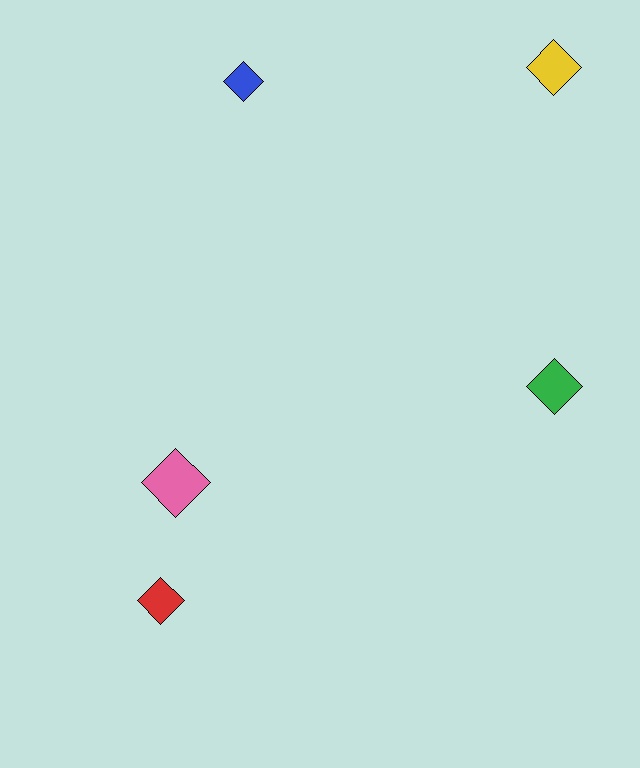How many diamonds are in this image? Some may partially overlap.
There are 5 diamonds.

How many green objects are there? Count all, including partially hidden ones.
There is 1 green object.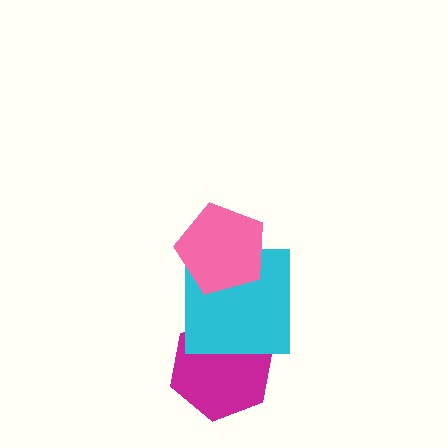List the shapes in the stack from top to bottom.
From top to bottom: the pink pentagon, the cyan square, the magenta hexagon.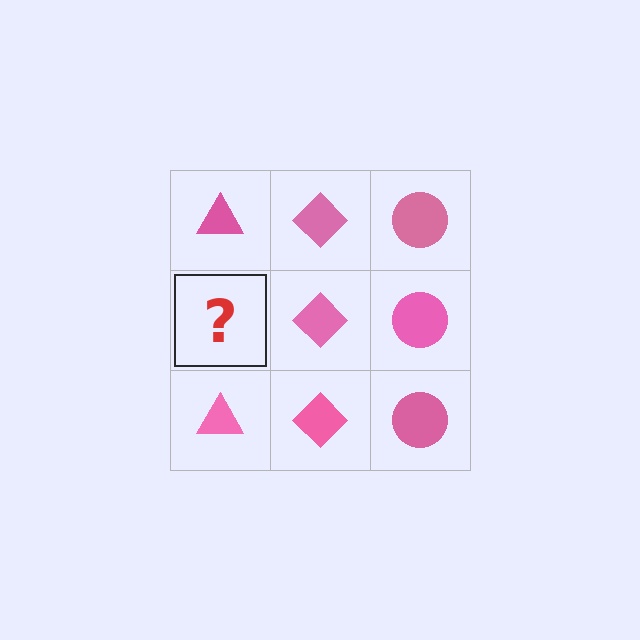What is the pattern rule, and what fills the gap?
The rule is that each column has a consistent shape. The gap should be filled with a pink triangle.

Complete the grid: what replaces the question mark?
The question mark should be replaced with a pink triangle.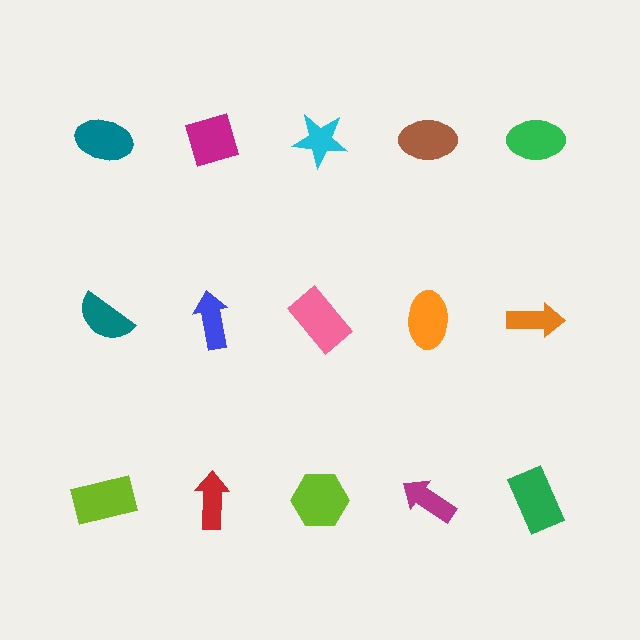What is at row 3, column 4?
A magenta arrow.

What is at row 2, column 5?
An orange arrow.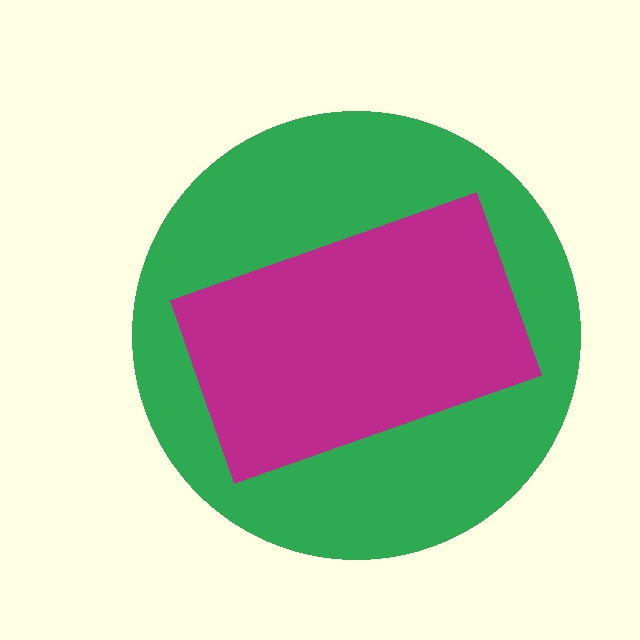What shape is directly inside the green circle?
The magenta rectangle.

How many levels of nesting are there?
2.